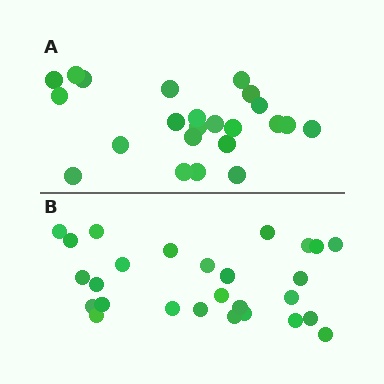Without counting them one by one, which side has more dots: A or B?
Region B (the bottom region) has more dots.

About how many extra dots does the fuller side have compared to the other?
Region B has about 4 more dots than region A.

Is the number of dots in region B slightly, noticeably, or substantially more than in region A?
Region B has only slightly more — the two regions are fairly close. The ratio is roughly 1.2 to 1.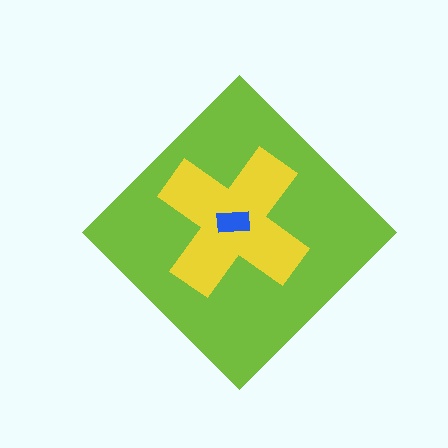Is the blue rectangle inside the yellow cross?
Yes.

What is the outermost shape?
The lime diamond.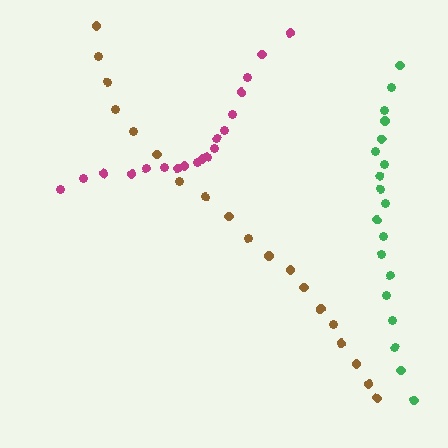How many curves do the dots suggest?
There are 3 distinct paths.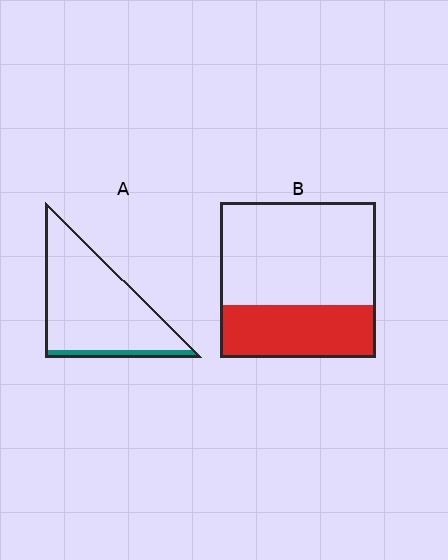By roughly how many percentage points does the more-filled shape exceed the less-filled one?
By roughly 25 percentage points (B over A).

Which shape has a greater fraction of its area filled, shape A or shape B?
Shape B.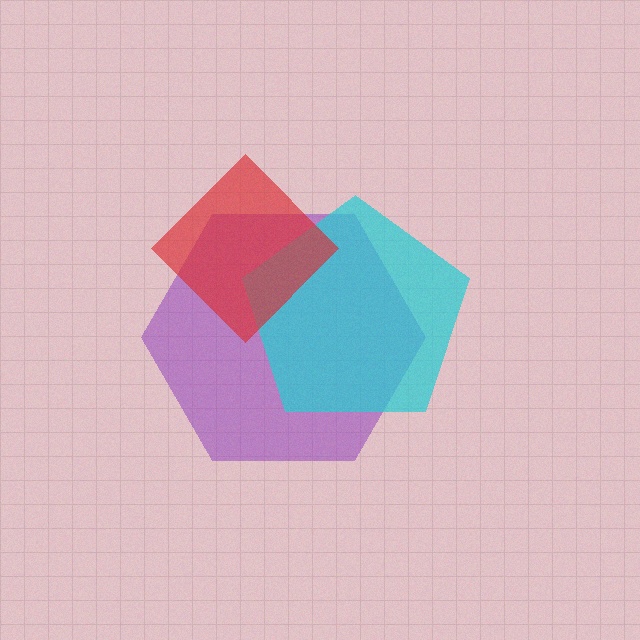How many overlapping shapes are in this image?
There are 3 overlapping shapes in the image.